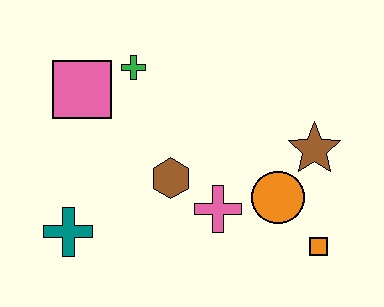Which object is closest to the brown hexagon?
The pink cross is closest to the brown hexagon.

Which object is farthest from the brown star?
The teal cross is farthest from the brown star.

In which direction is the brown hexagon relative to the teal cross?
The brown hexagon is to the right of the teal cross.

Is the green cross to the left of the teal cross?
No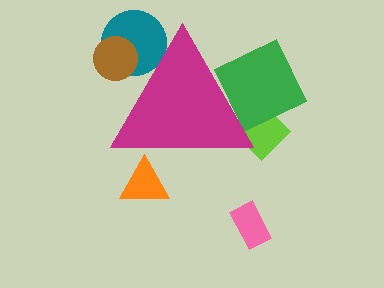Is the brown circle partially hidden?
Yes, the brown circle is partially hidden behind the magenta triangle.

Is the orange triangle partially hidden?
Yes, the orange triangle is partially hidden behind the magenta triangle.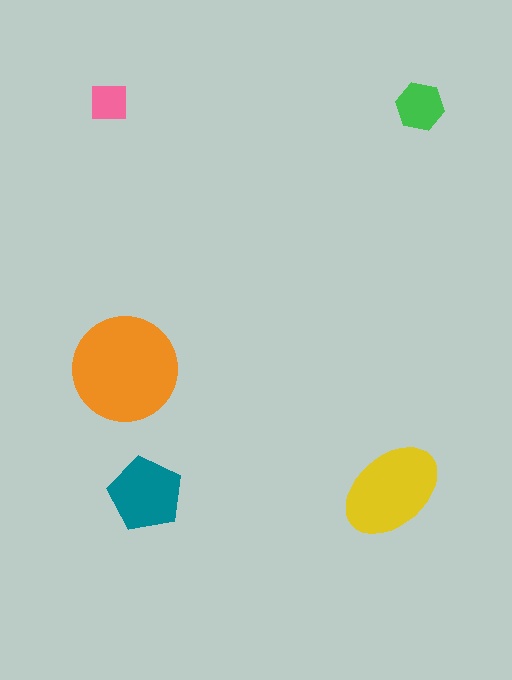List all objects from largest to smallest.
The orange circle, the yellow ellipse, the teal pentagon, the green hexagon, the pink square.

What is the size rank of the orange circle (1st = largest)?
1st.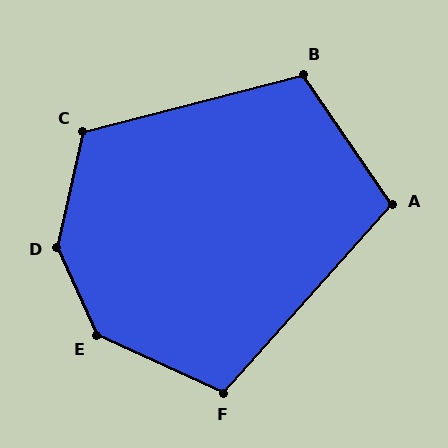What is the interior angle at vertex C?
Approximately 117 degrees (obtuse).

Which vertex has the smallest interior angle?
A, at approximately 104 degrees.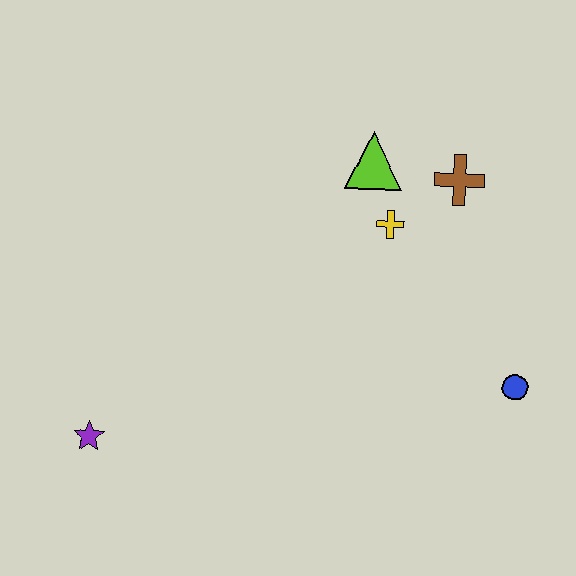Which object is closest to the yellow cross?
The lime triangle is closest to the yellow cross.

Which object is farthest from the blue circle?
The purple star is farthest from the blue circle.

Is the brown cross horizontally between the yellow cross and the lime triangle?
No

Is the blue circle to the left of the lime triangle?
No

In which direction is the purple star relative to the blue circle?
The purple star is to the left of the blue circle.